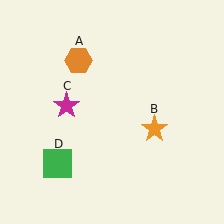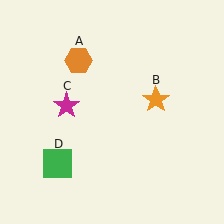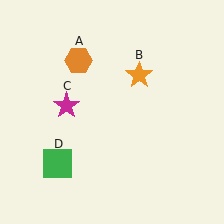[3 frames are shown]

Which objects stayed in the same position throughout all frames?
Orange hexagon (object A) and magenta star (object C) and green square (object D) remained stationary.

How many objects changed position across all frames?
1 object changed position: orange star (object B).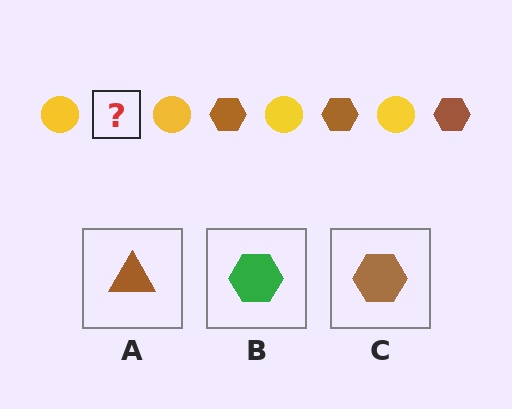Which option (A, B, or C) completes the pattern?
C.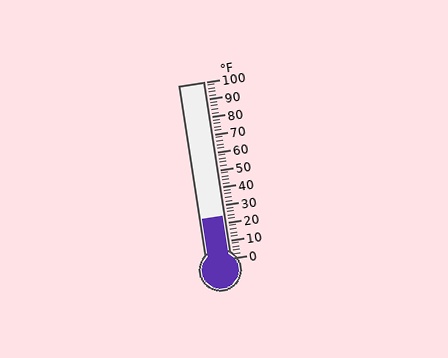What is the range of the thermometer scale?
The thermometer scale ranges from 0°F to 100°F.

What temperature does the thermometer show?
The thermometer shows approximately 24°F.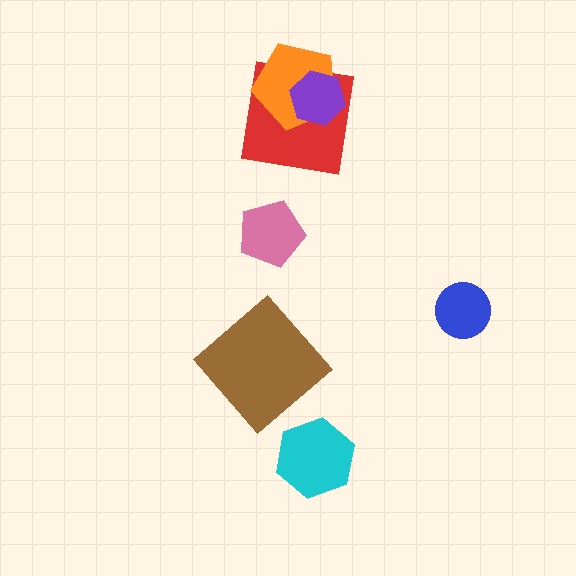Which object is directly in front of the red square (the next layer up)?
The orange pentagon is directly in front of the red square.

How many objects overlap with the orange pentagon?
2 objects overlap with the orange pentagon.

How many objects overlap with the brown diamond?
0 objects overlap with the brown diamond.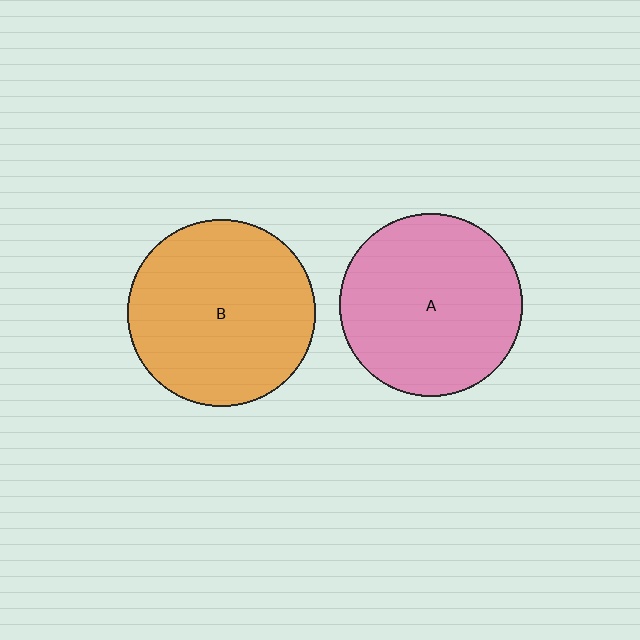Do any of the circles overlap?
No, none of the circles overlap.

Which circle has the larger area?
Circle B (orange).